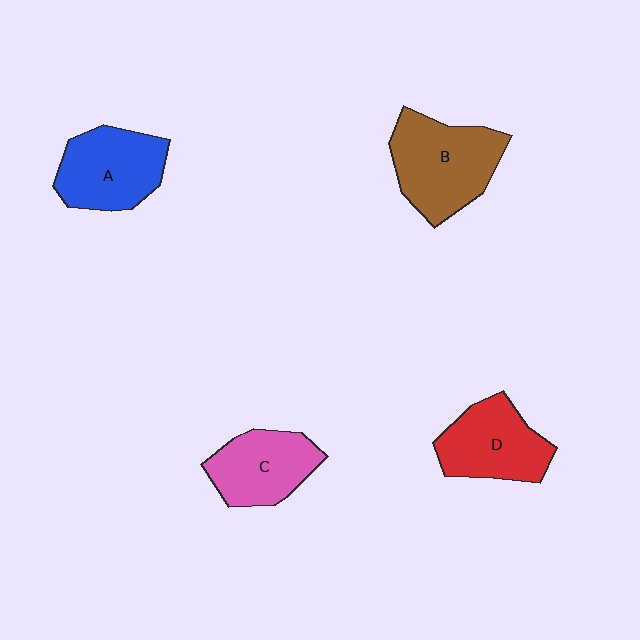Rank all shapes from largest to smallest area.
From largest to smallest: B (brown), A (blue), D (red), C (pink).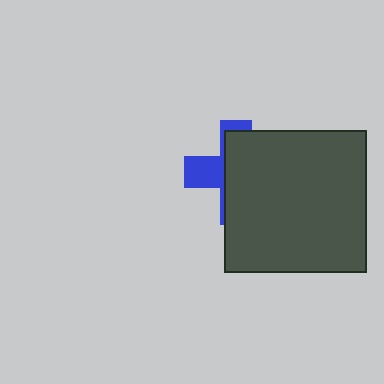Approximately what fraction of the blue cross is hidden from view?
Roughly 67% of the blue cross is hidden behind the dark gray square.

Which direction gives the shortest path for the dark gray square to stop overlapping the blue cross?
Moving right gives the shortest separation.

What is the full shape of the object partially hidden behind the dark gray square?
The partially hidden object is a blue cross.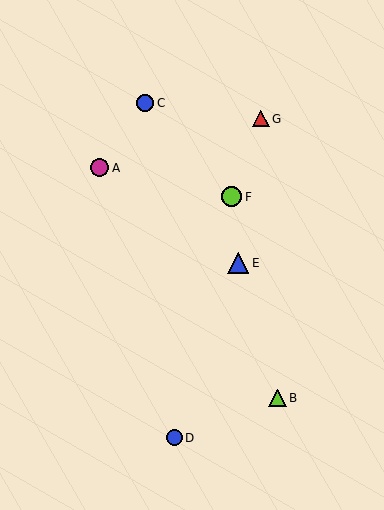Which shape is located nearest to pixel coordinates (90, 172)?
The magenta circle (labeled A) at (99, 168) is nearest to that location.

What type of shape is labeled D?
Shape D is a blue circle.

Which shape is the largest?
The blue triangle (labeled E) is the largest.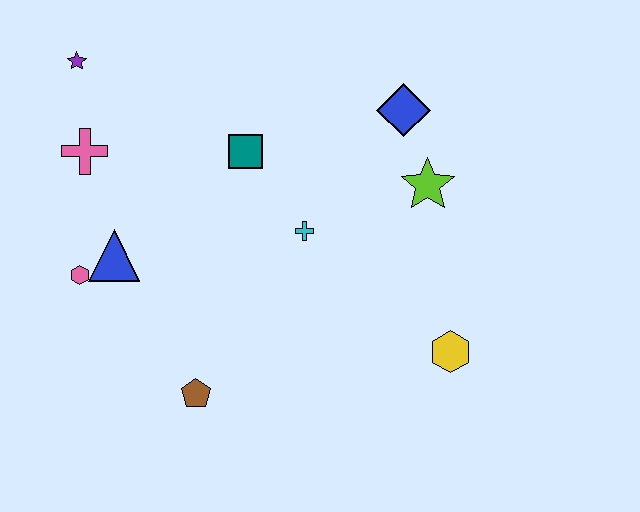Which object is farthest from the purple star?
The yellow hexagon is farthest from the purple star.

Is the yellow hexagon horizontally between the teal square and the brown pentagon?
No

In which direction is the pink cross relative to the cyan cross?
The pink cross is to the left of the cyan cross.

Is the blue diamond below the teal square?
No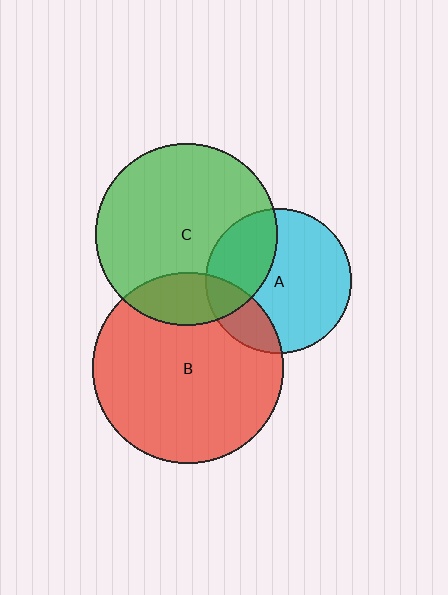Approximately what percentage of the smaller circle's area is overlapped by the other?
Approximately 20%.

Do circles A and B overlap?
Yes.